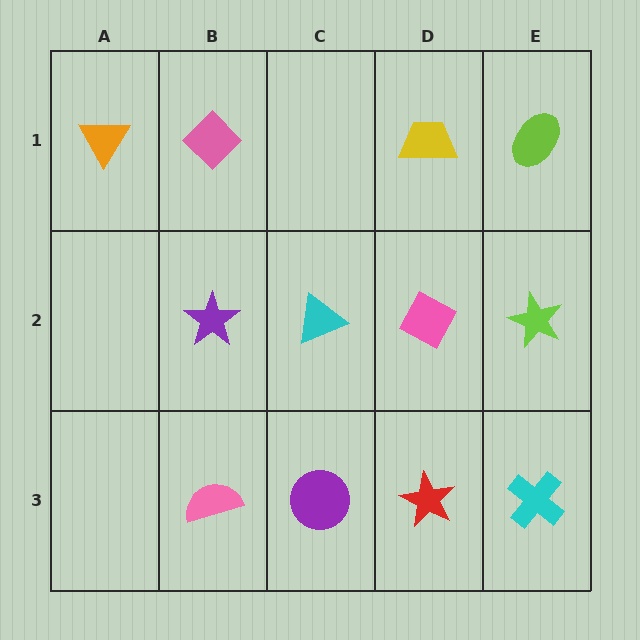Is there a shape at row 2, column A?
No, that cell is empty.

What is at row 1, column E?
A lime ellipse.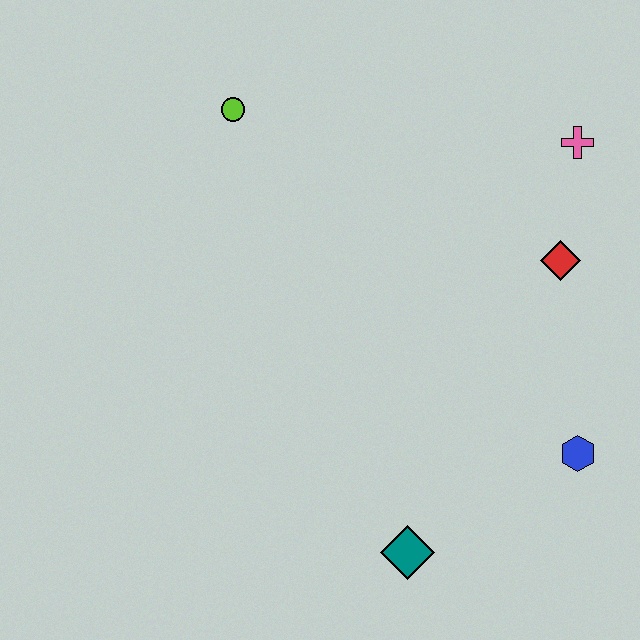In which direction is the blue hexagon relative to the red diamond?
The blue hexagon is below the red diamond.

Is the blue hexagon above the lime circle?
No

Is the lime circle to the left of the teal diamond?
Yes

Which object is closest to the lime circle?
The pink cross is closest to the lime circle.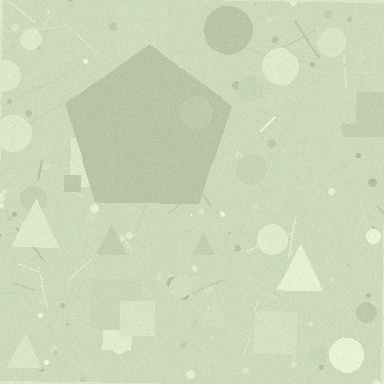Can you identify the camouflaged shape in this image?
The camouflaged shape is a pentagon.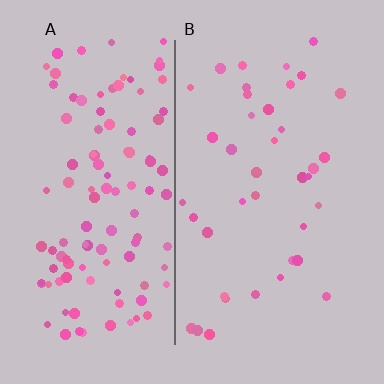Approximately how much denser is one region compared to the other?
Approximately 2.9× — region A over region B.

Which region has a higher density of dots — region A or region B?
A (the left).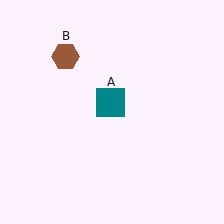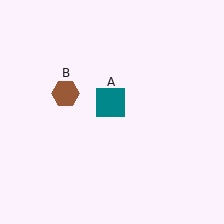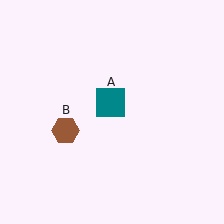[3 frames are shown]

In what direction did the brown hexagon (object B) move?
The brown hexagon (object B) moved down.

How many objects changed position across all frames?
1 object changed position: brown hexagon (object B).